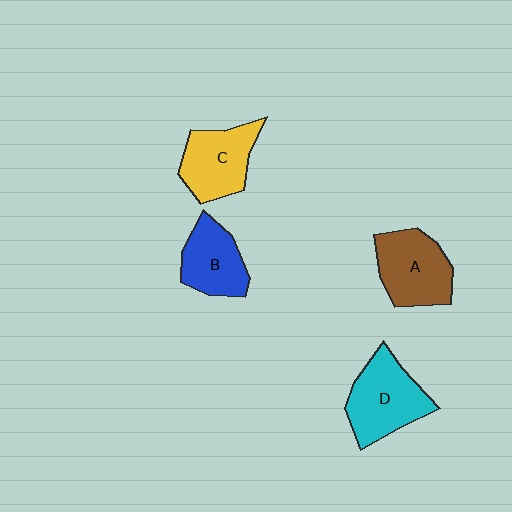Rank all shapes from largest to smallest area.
From largest to smallest: D (cyan), A (brown), C (yellow), B (blue).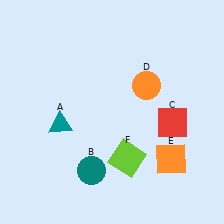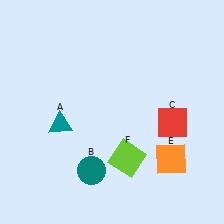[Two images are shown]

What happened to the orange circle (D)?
The orange circle (D) was removed in Image 2. It was in the top-right area of Image 1.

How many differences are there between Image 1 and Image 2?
There is 1 difference between the two images.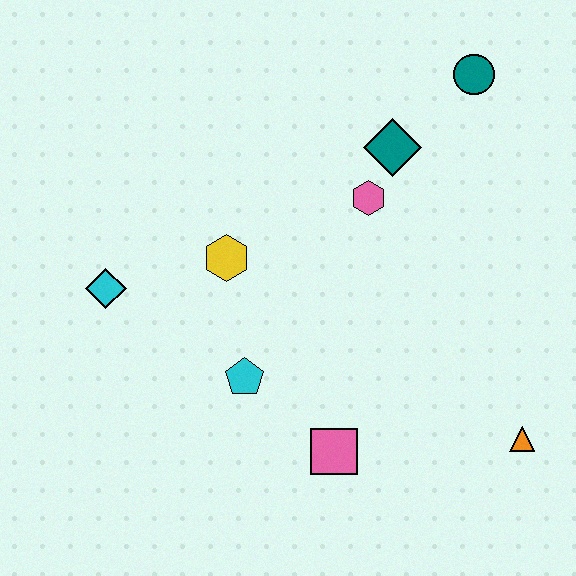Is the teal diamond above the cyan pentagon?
Yes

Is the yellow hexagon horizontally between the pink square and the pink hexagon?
No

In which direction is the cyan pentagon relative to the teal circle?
The cyan pentagon is below the teal circle.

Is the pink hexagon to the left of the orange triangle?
Yes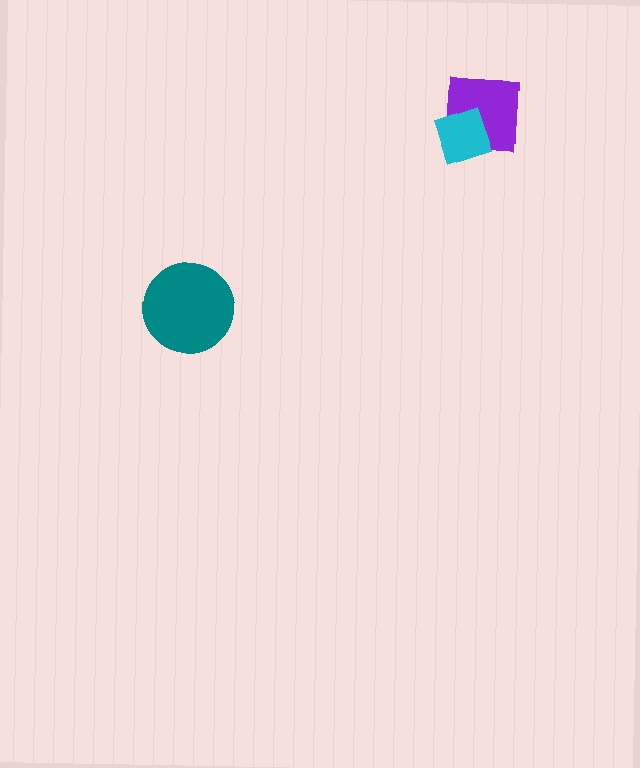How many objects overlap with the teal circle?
0 objects overlap with the teal circle.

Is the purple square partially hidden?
Yes, it is partially covered by another shape.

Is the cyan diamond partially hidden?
No, no other shape covers it.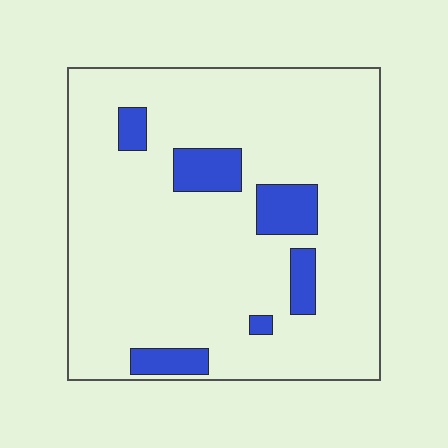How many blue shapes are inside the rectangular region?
6.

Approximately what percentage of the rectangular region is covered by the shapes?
Approximately 10%.